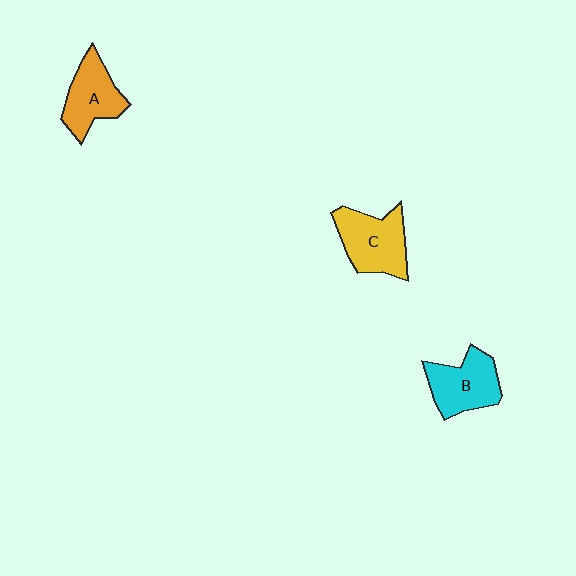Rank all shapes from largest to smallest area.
From largest to smallest: C (yellow), B (cyan), A (orange).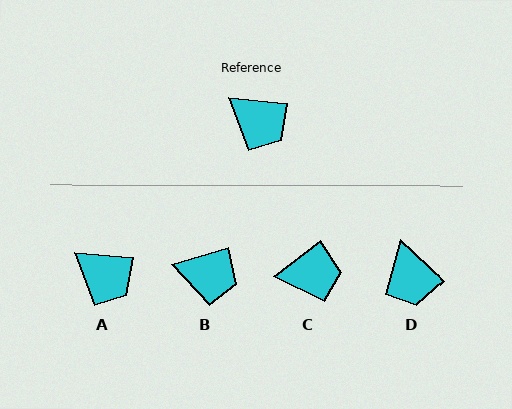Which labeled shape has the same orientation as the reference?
A.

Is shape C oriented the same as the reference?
No, it is off by about 43 degrees.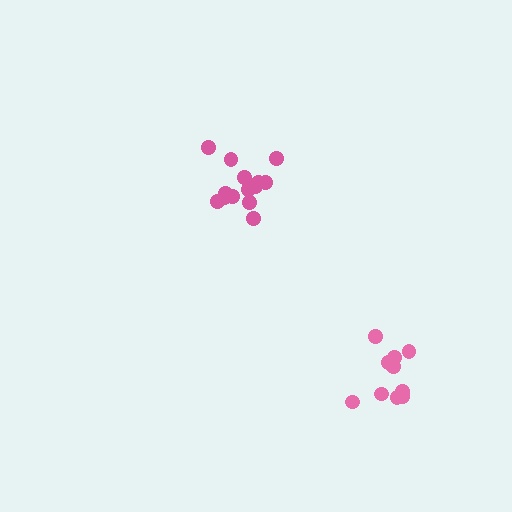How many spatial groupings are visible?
There are 2 spatial groupings.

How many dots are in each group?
Group 1: 14 dots, Group 2: 10 dots (24 total).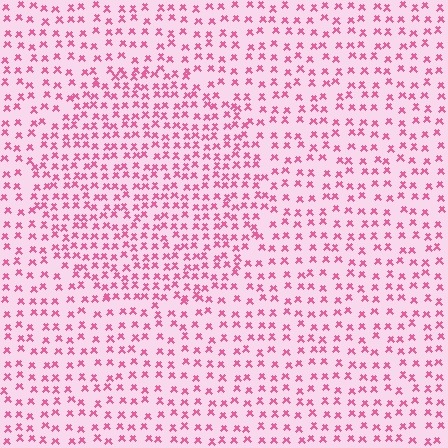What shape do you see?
I see a circle.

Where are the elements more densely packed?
The elements are more densely packed inside the circle boundary.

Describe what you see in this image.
The image contains small pink elements arranged at two different densities. A circle-shaped region is visible where the elements are more densely packed than the surrounding area.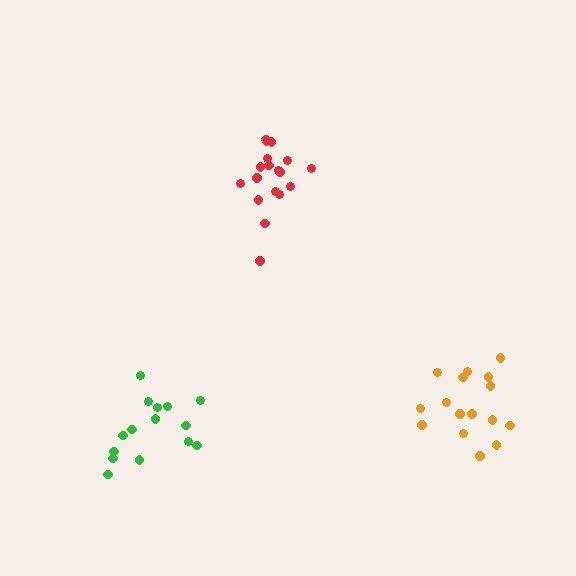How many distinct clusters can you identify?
There are 3 distinct clusters.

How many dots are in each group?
Group 1: 16 dots, Group 2: 15 dots, Group 3: 18 dots (49 total).